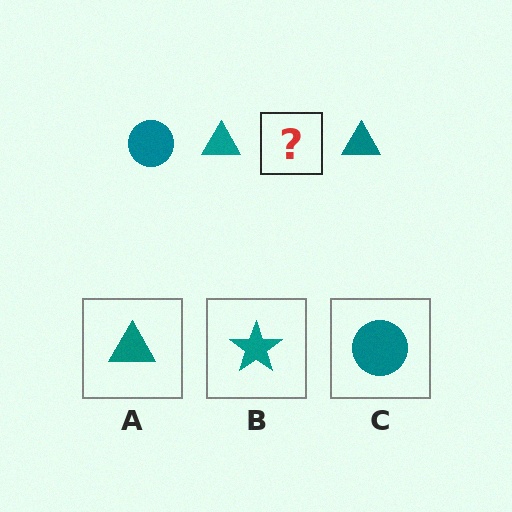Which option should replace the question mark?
Option C.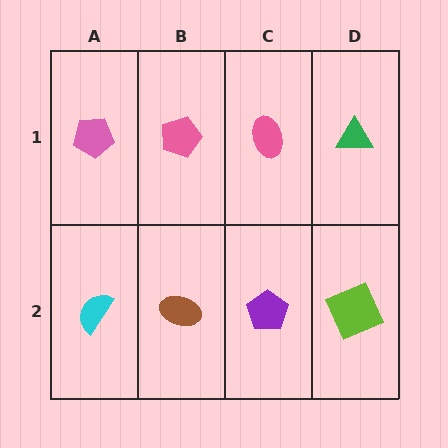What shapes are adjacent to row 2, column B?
A pink pentagon (row 1, column B), a cyan semicircle (row 2, column A), a purple pentagon (row 2, column C).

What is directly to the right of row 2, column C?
A lime square.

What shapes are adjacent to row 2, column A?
A pink pentagon (row 1, column A), a brown ellipse (row 2, column B).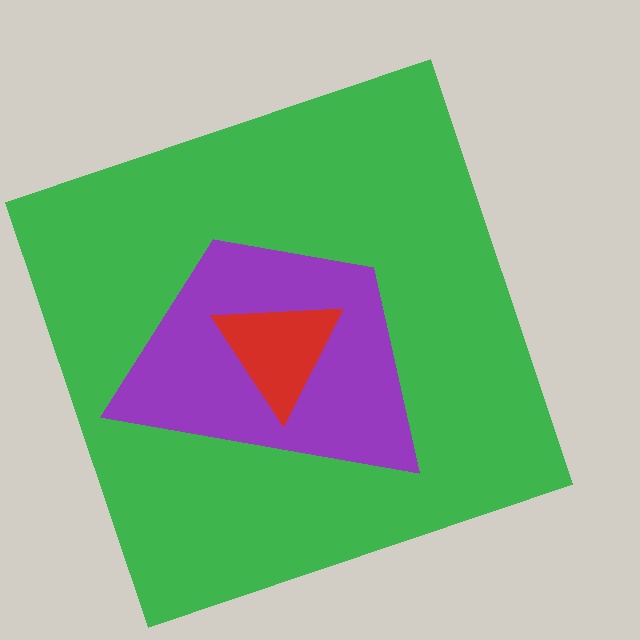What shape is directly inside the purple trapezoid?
The red triangle.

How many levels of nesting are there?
3.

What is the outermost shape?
The green square.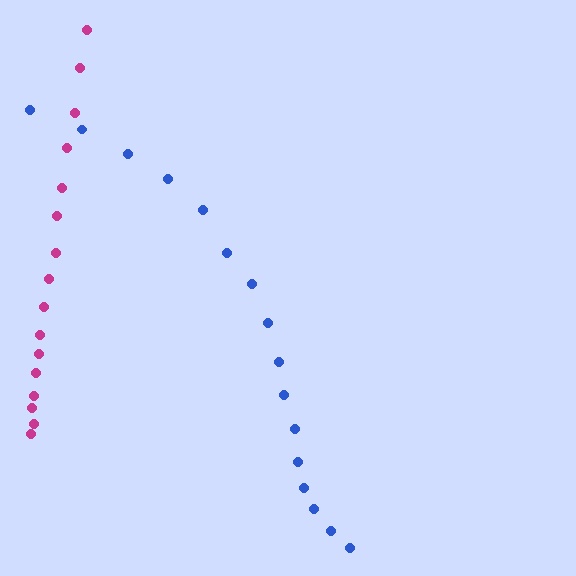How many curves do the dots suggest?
There are 2 distinct paths.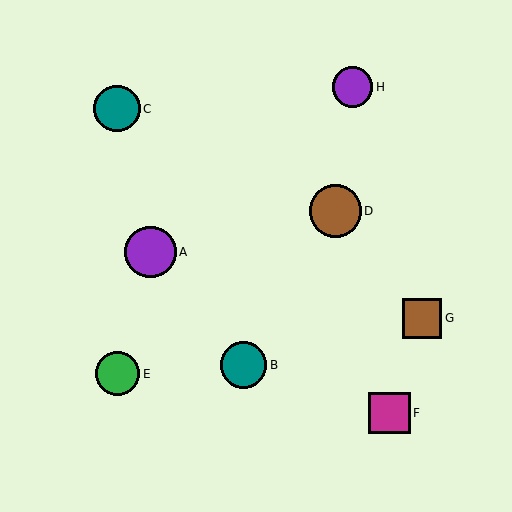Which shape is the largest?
The brown circle (labeled D) is the largest.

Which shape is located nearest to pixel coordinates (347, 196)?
The brown circle (labeled D) at (335, 211) is nearest to that location.